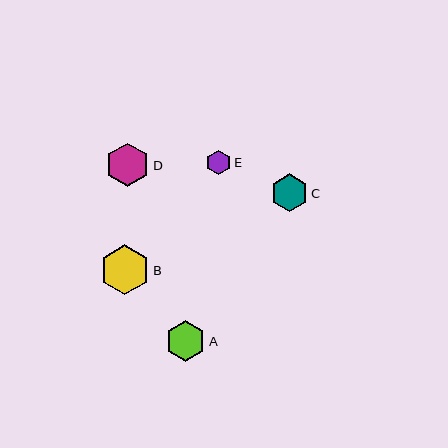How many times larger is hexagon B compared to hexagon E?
Hexagon B is approximately 2.0 times the size of hexagon E.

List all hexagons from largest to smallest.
From largest to smallest: B, D, A, C, E.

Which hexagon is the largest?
Hexagon B is the largest with a size of approximately 50 pixels.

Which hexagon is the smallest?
Hexagon E is the smallest with a size of approximately 25 pixels.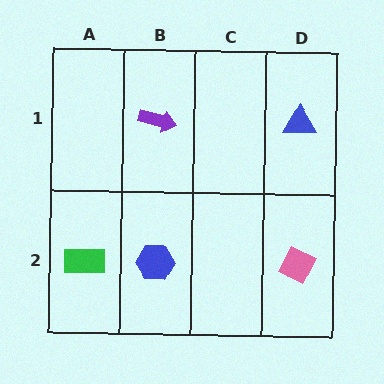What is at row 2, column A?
A green rectangle.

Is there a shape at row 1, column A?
No, that cell is empty.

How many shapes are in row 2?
3 shapes.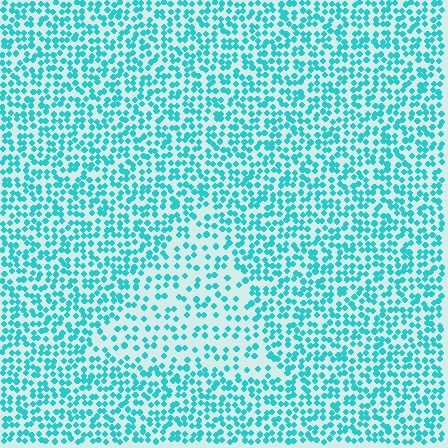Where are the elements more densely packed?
The elements are more densely packed outside the triangle boundary.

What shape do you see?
I see a triangle.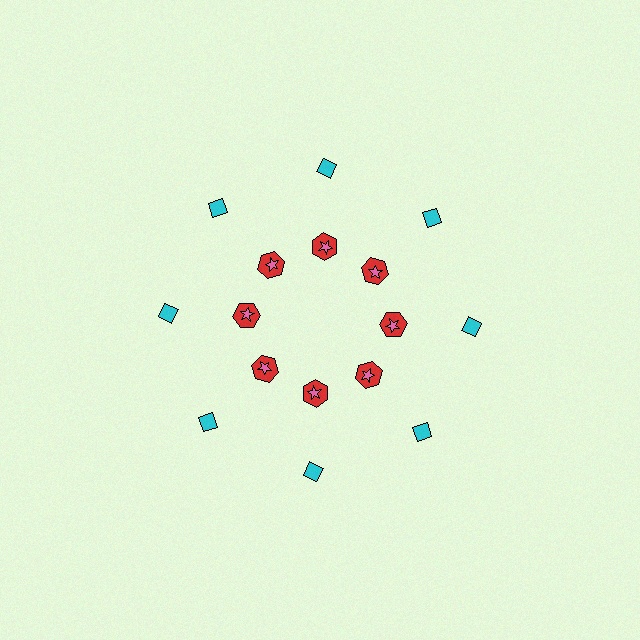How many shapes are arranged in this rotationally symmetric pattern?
There are 24 shapes, arranged in 8 groups of 3.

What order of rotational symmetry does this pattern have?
This pattern has 8-fold rotational symmetry.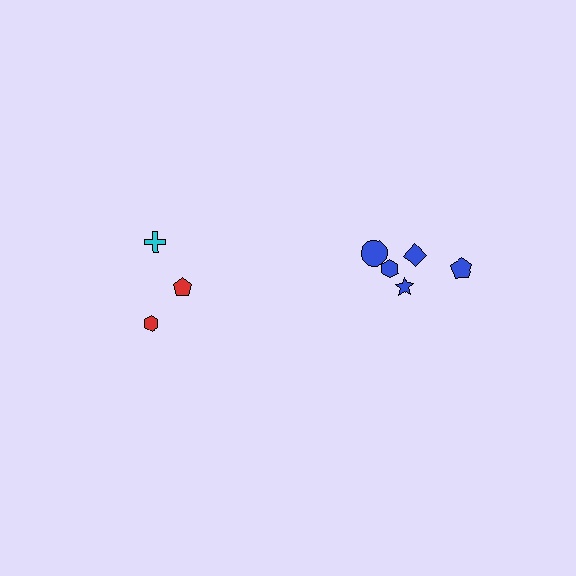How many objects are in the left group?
There are 3 objects.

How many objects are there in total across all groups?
There are 8 objects.